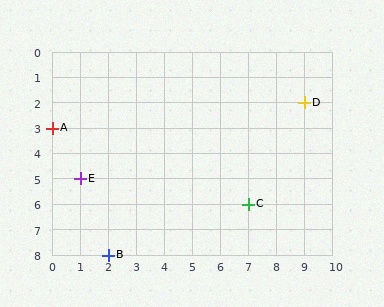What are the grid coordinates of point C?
Point C is at grid coordinates (7, 6).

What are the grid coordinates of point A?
Point A is at grid coordinates (0, 3).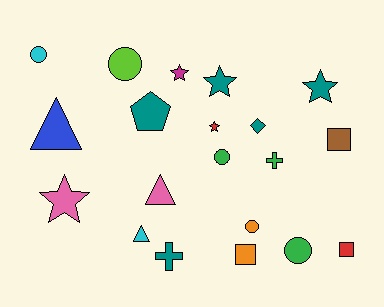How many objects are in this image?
There are 20 objects.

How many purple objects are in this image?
There are no purple objects.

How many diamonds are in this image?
There is 1 diamond.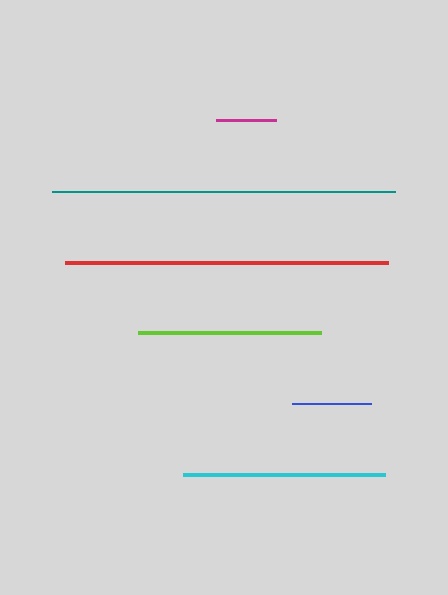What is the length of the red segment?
The red segment is approximately 323 pixels long.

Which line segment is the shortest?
The magenta line is the shortest at approximately 60 pixels.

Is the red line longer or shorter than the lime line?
The red line is longer than the lime line.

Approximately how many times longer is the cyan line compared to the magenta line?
The cyan line is approximately 3.3 times the length of the magenta line.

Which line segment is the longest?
The teal line is the longest at approximately 343 pixels.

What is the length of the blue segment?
The blue segment is approximately 79 pixels long.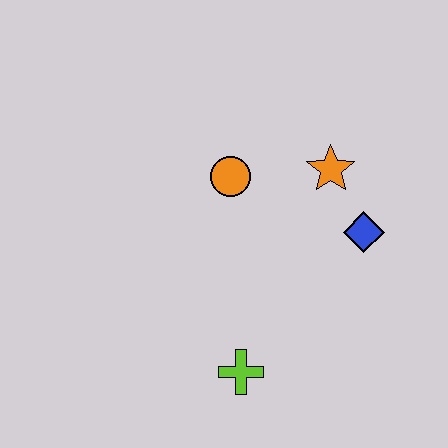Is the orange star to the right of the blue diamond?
No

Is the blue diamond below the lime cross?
No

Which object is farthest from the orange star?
The lime cross is farthest from the orange star.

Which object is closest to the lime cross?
The blue diamond is closest to the lime cross.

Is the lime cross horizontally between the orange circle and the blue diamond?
Yes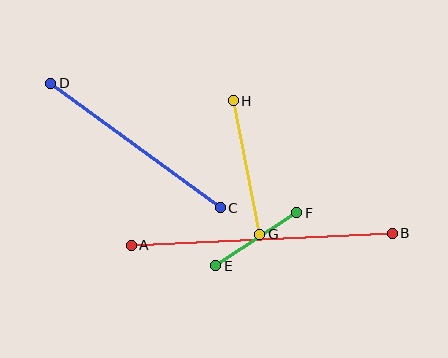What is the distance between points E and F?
The distance is approximately 97 pixels.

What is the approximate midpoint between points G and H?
The midpoint is at approximately (246, 167) pixels.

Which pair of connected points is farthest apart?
Points A and B are farthest apart.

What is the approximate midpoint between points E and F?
The midpoint is at approximately (256, 239) pixels.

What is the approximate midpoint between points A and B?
The midpoint is at approximately (262, 239) pixels.